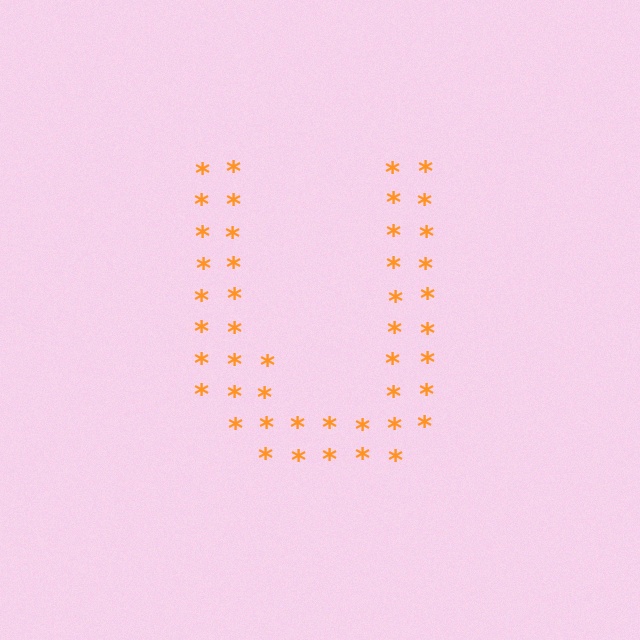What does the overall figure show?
The overall figure shows the letter U.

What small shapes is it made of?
It is made of small asterisks.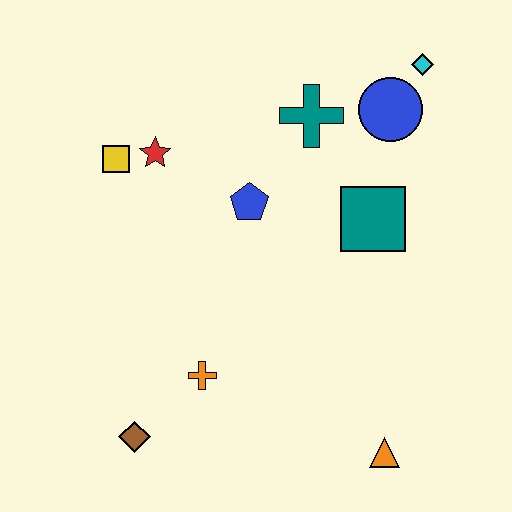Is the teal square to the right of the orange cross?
Yes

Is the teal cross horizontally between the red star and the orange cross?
No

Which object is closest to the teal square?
The blue circle is closest to the teal square.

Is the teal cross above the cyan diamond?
No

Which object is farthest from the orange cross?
The cyan diamond is farthest from the orange cross.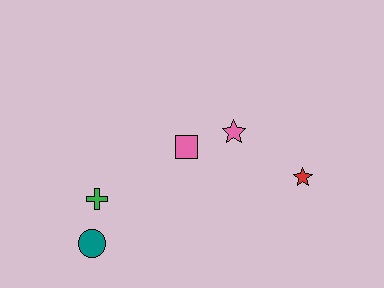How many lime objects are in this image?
There are no lime objects.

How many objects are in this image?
There are 5 objects.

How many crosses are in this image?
There is 1 cross.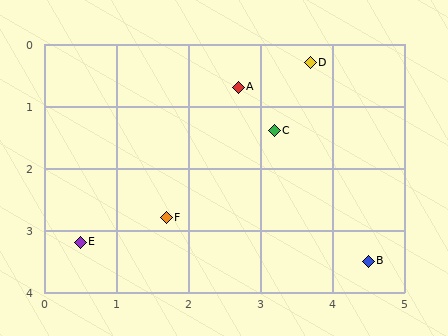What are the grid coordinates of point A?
Point A is at approximately (2.7, 0.7).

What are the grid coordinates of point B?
Point B is at approximately (4.5, 3.5).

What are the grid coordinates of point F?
Point F is at approximately (1.7, 2.8).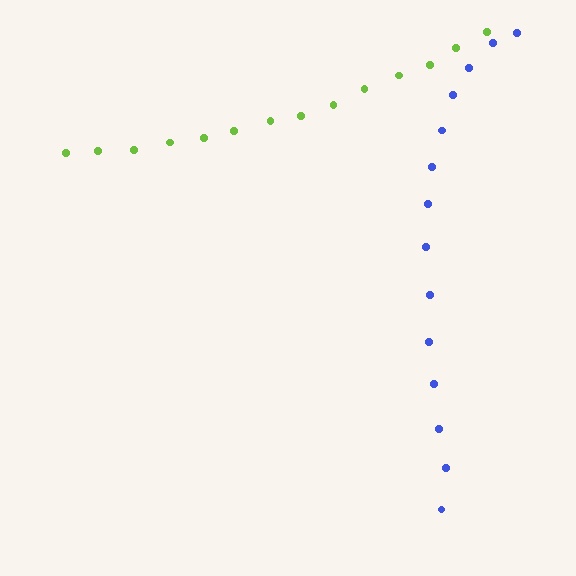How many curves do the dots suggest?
There are 2 distinct paths.